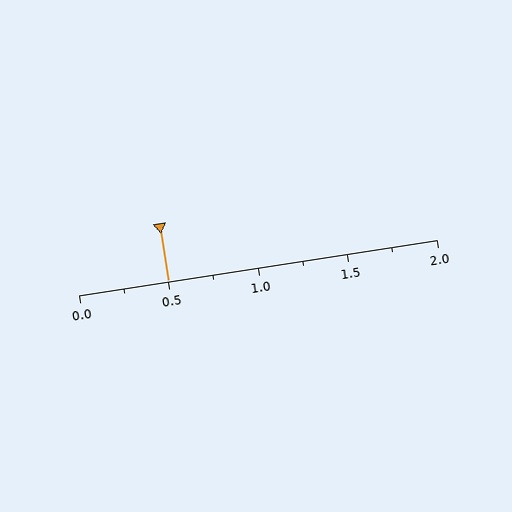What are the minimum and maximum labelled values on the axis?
The axis runs from 0.0 to 2.0.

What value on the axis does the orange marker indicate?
The marker indicates approximately 0.5.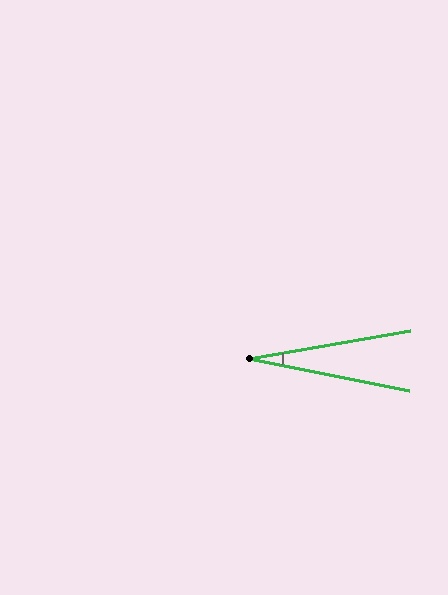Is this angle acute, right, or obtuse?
It is acute.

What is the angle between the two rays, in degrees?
Approximately 21 degrees.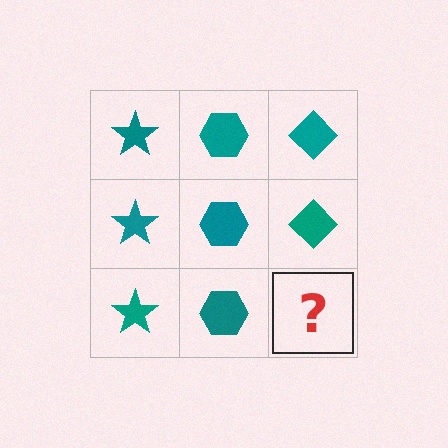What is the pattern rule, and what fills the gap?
The rule is that each column has a consistent shape. The gap should be filled with a teal diamond.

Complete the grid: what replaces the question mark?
The question mark should be replaced with a teal diamond.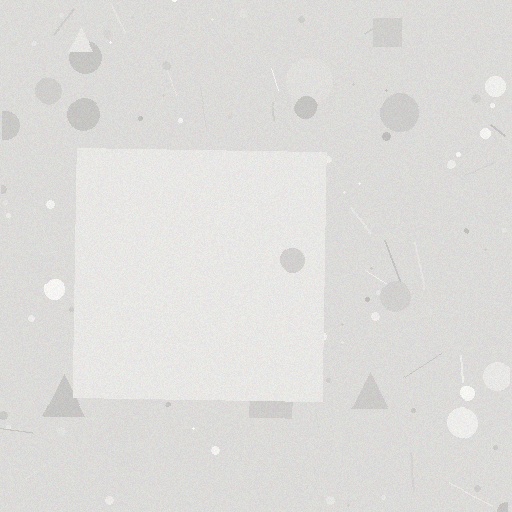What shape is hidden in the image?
A square is hidden in the image.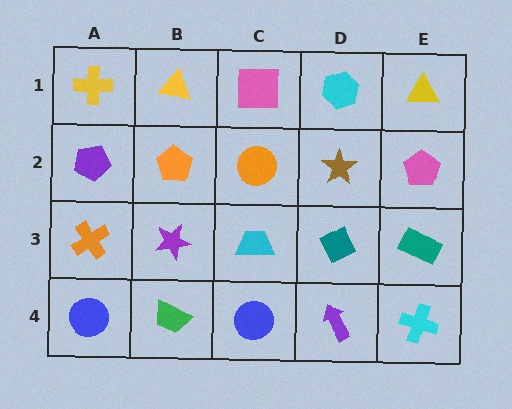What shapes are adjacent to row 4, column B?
A purple star (row 3, column B), a blue circle (row 4, column A), a blue circle (row 4, column C).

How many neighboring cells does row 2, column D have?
4.